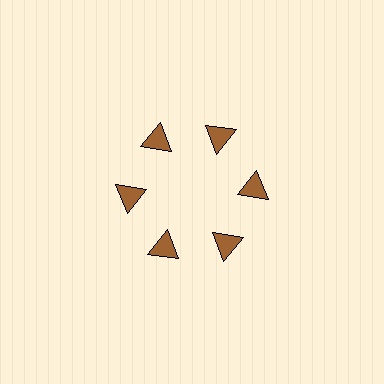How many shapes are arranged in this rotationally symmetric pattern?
There are 6 shapes, arranged in 6 groups of 1.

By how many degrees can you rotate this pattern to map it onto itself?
The pattern maps onto itself every 60 degrees of rotation.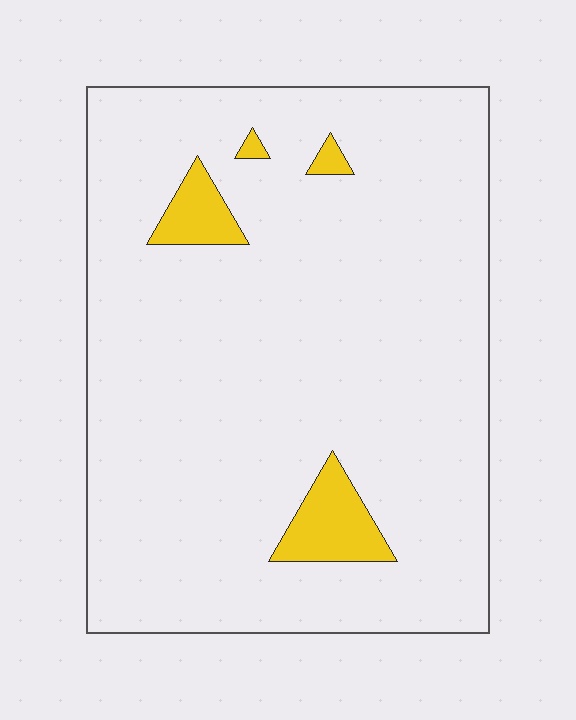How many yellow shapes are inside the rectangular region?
4.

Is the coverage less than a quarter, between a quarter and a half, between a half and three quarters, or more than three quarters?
Less than a quarter.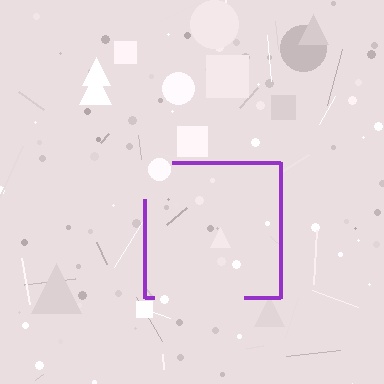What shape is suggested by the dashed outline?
The dashed outline suggests a square.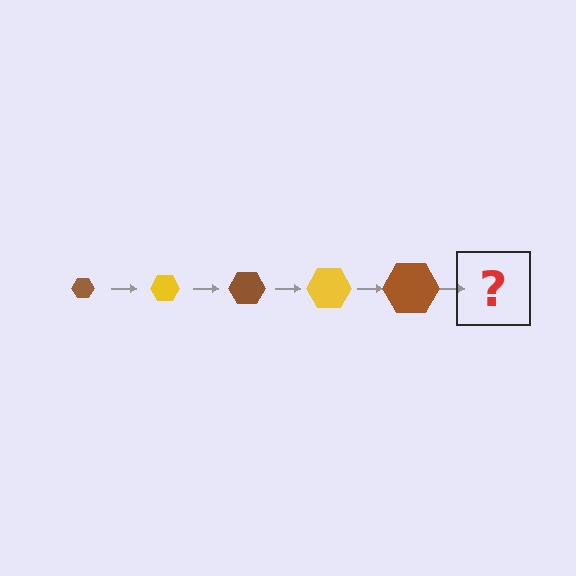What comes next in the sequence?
The next element should be a yellow hexagon, larger than the previous one.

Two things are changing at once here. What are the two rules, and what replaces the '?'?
The two rules are that the hexagon grows larger each step and the color cycles through brown and yellow. The '?' should be a yellow hexagon, larger than the previous one.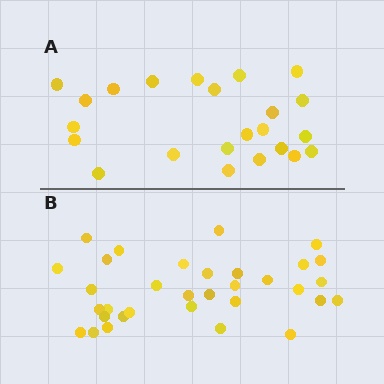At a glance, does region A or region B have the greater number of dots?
Region B (the bottom region) has more dots.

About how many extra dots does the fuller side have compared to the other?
Region B has roughly 10 or so more dots than region A.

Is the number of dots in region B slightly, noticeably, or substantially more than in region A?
Region B has noticeably more, but not dramatically so. The ratio is roughly 1.4 to 1.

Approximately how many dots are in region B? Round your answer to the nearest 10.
About 30 dots. (The exact count is 33, which rounds to 30.)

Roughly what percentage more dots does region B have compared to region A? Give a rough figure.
About 45% more.